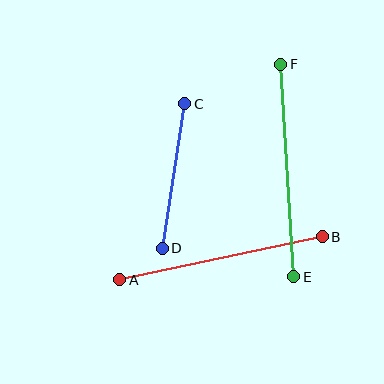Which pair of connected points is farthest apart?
Points E and F are farthest apart.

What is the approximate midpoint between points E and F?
The midpoint is at approximately (287, 171) pixels.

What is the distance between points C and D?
The distance is approximately 146 pixels.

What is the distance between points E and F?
The distance is approximately 213 pixels.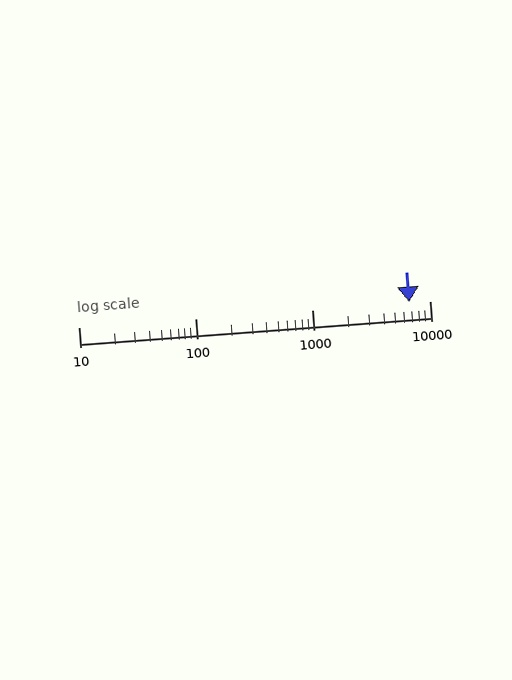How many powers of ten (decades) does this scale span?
The scale spans 3 decades, from 10 to 10000.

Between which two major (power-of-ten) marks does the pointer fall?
The pointer is between 1000 and 10000.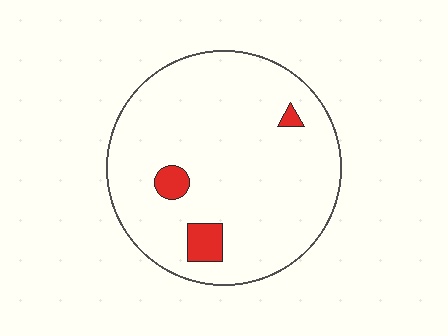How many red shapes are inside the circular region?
3.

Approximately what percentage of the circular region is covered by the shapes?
Approximately 5%.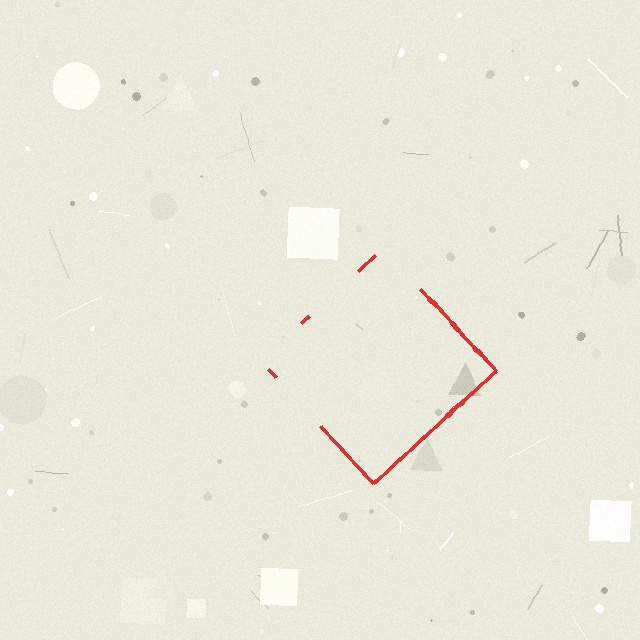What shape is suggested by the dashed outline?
The dashed outline suggests a diamond.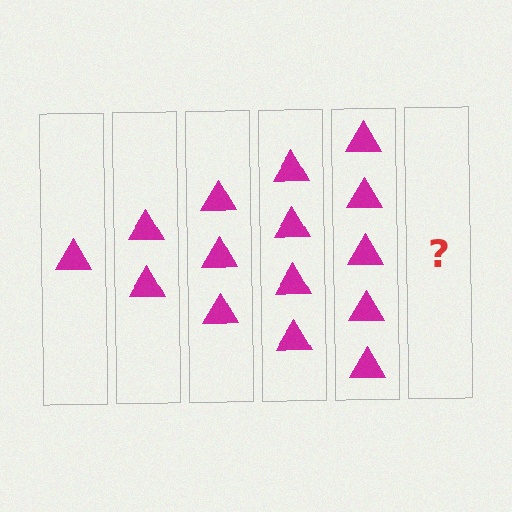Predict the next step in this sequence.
The next step is 6 triangles.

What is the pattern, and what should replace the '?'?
The pattern is that each step adds one more triangle. The '?' should be 6 triangles.